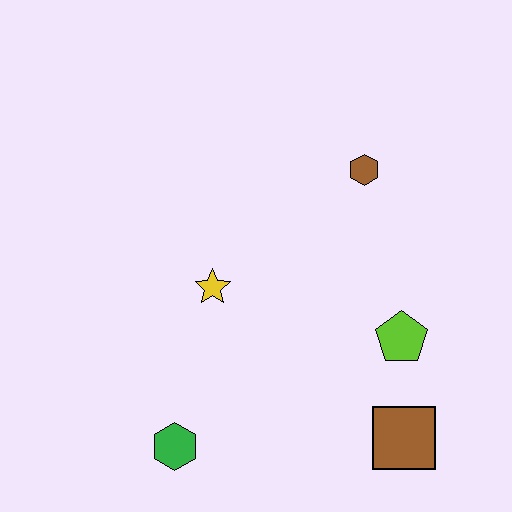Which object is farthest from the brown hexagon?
The green hexagon is farthest from the brown hexagon.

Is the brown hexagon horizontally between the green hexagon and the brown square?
Yes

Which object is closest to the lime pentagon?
The brown square is closest to the lime pentagon.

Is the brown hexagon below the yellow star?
No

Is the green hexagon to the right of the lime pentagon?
No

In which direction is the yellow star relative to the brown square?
The yellow star is to the left of the brown square.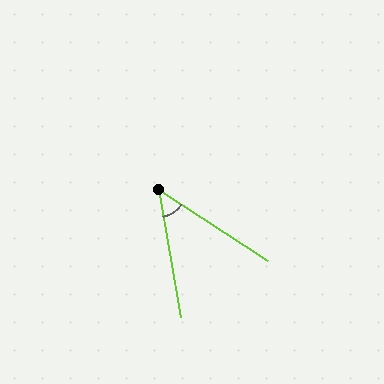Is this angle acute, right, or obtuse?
It is acute.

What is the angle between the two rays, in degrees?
Approximately 47 degrees.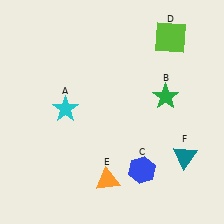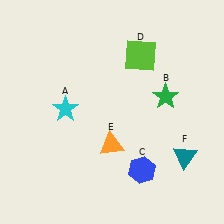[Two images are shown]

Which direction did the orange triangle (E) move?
The orange triangle (E) moved up.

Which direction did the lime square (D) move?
The lime square (D) moved left.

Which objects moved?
The objects that moved are: the lime square (D), the orange triangle (E).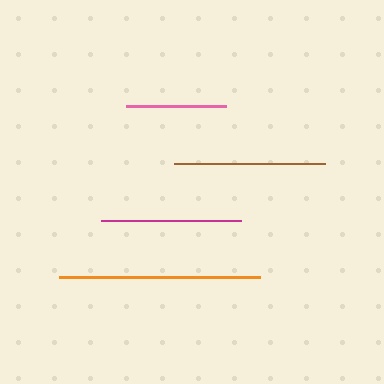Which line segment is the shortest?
The pink line is the shortest at approximately 100 pixels.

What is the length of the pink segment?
The pink segment is approximately 100 pixels long.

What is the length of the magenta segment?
The magenta segment is approximately 140 pixels long.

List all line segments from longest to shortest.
From longest to shortest: orange, brown, magenta, pink.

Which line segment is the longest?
The orange line is the longest at approximately 201 pixels.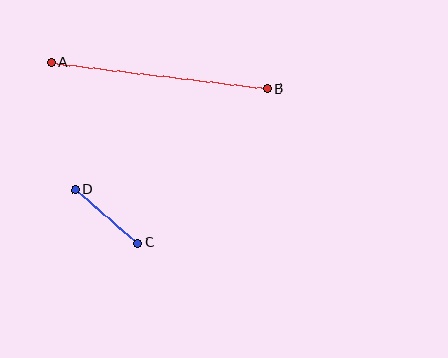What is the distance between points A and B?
The distance is approximately 218 pixels.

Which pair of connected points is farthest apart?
Points A and B are farthest apart.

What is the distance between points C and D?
The distance is approximately 82 pixels.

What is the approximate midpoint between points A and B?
The midpoint is at approximately (159, 76) pixels.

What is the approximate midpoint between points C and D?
The midpoint is at approximately (106, 216) pixels.